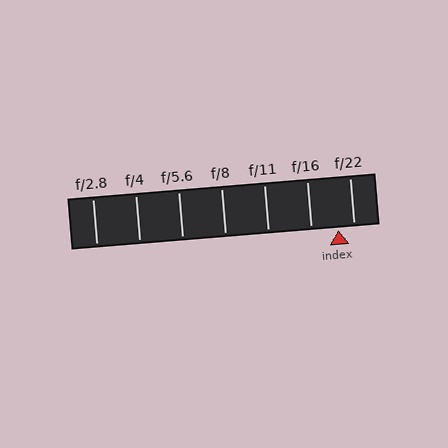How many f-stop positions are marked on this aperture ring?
There are 7 f-stop positions marked.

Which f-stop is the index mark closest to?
The index mark is closest to f/22.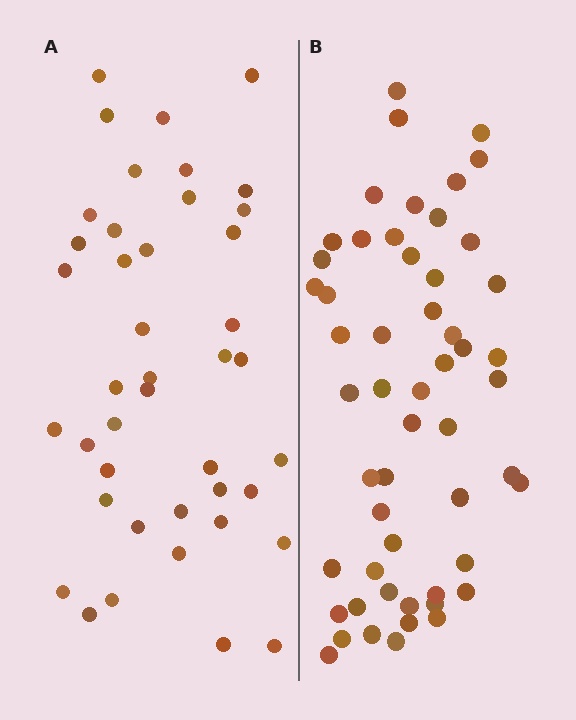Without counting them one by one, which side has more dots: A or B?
Region B (the right region) has more dots.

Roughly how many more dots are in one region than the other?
Region B has roughly 12 or so more dots than region A.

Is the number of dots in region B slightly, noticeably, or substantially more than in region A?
Region B has noticeably more, but not dramatically so. The ratio is roughly 1.3 to 1.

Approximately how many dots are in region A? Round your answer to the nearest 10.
About 40 dots. (The exact count is 42, which rounds to 40.)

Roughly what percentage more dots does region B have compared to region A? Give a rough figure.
About 30% more.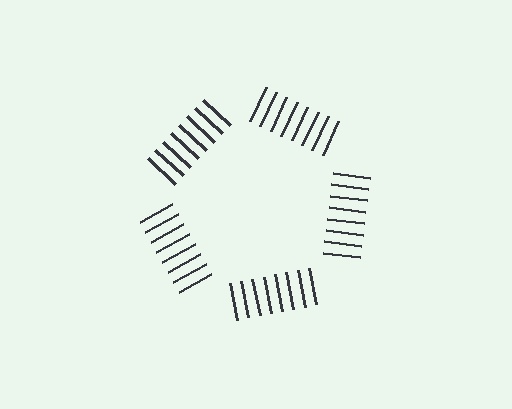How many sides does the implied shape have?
5 sides — the line-ends trace a pentagon.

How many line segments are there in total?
40 — 8 along each of the 5 edges.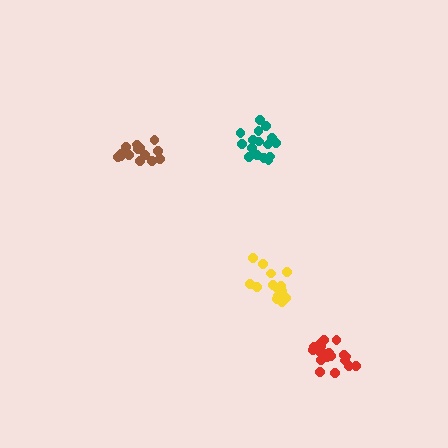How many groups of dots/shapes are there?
There are 4 groups.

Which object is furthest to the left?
The brown cluster is leftmost.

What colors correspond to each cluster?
The clusters are colored: teal, red, yellow, brown.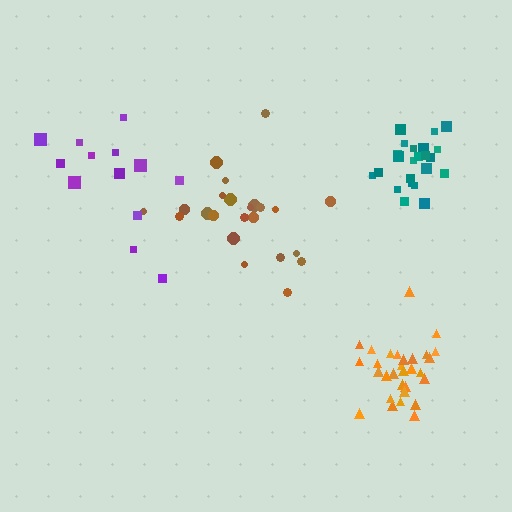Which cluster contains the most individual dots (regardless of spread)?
Orange (30).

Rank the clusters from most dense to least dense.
orange, teal, brown, purple.